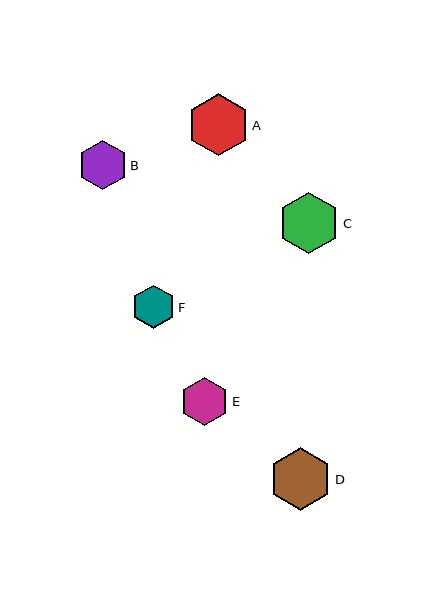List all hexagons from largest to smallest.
From largest to smallest: D, A, C, B, E, F.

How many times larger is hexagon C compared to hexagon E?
Hexagon C is approximately 1.3 times the size of hexagon E.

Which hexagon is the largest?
Hexagon D is the largest with a size of approximately 63 pixels.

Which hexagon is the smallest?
Hexagon F is the smallest with a size of approximately 43 pixels.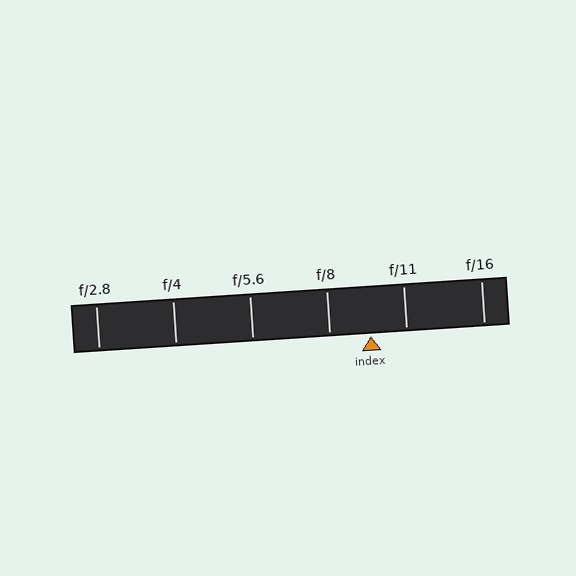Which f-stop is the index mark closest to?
The index mark is closest to f/11.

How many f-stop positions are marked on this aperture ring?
There are 6 f-stop positions marked.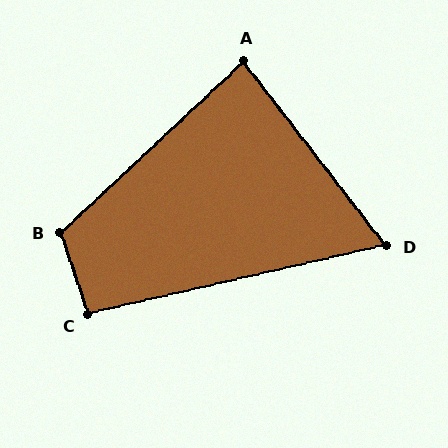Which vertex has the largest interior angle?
B, at approximately 115 degrees.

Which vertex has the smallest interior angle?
D, at approximately 65 degrees.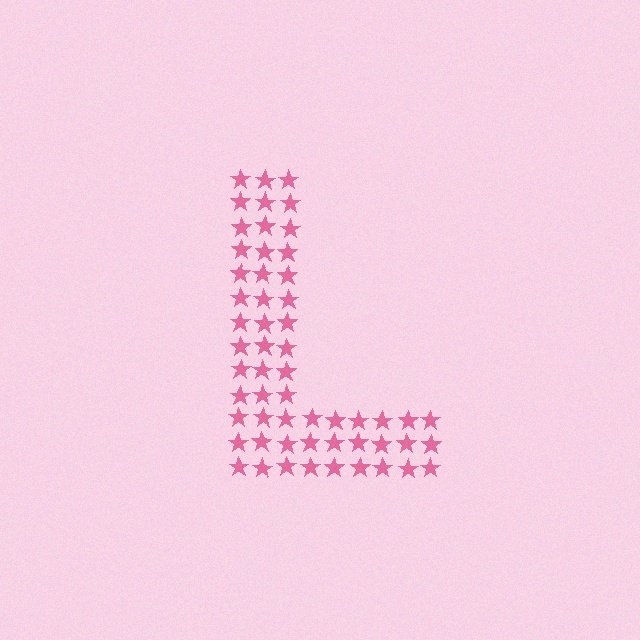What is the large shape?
The large shape is the letter L.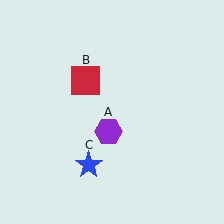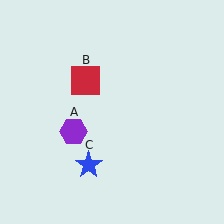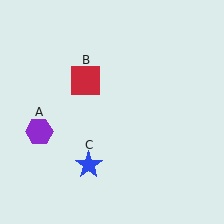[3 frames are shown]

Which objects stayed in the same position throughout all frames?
Red square (object B) and blue star (object C) remained stationary.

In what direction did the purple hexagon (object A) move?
The purple hexagon (object A) moved left.